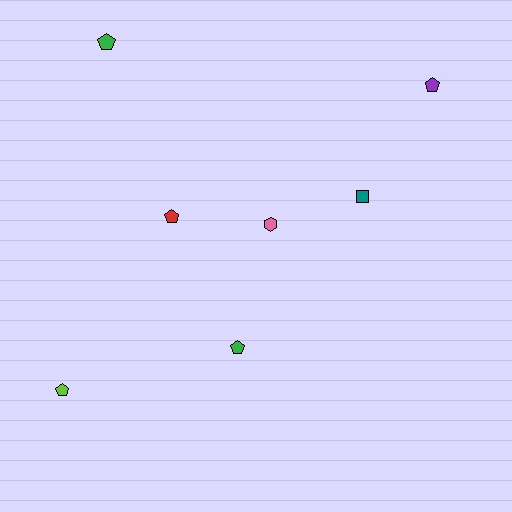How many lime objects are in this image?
There is 1 lime object.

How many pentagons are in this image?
There are 5 pentagons.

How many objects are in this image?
There are 7 objects.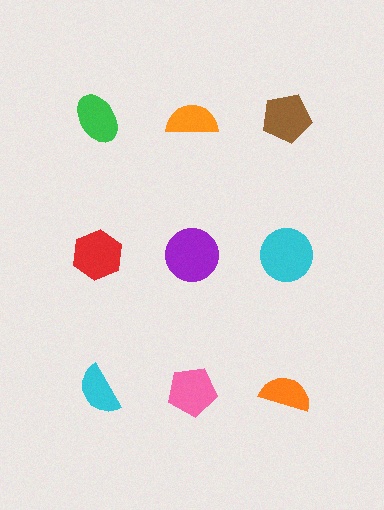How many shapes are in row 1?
3 shapes.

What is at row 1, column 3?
A brown pentagon.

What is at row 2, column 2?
A purple circle.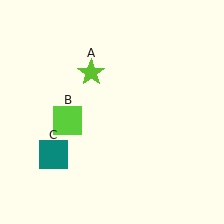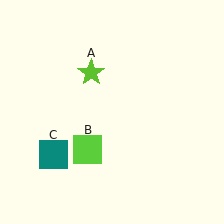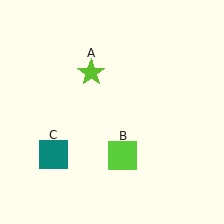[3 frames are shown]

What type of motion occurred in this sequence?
The lime square (object B) rotated counterclockwise around the center of the scene.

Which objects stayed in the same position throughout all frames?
Lime star (object A) and teal square (object C) remained stationary.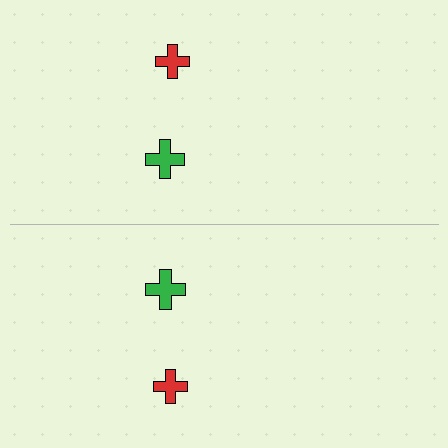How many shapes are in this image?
There are 4 shapes in this image.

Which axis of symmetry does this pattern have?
The pattern has a horizontal axis of symmetry running through the center of the image.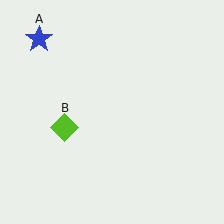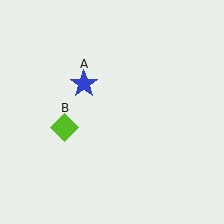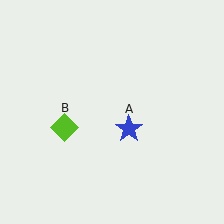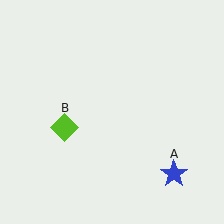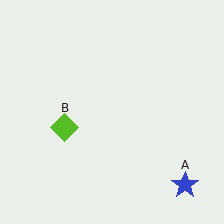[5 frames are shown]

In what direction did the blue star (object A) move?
The blue star (object A) moved down and to the right.